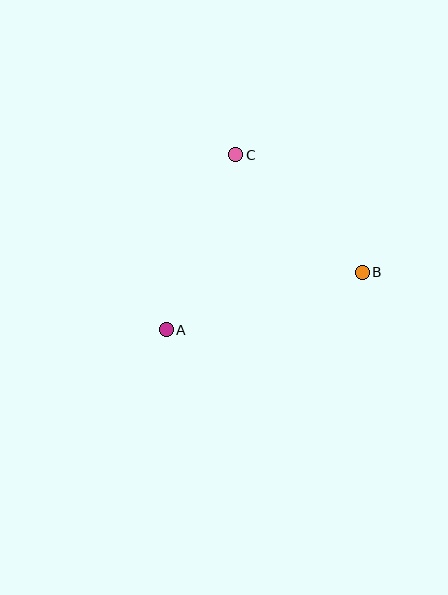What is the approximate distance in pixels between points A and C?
The distance between A and C is approximately 188 pixels.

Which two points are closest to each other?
Points B and C are closest to each other.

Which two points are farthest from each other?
Points A and B are farthest from each other.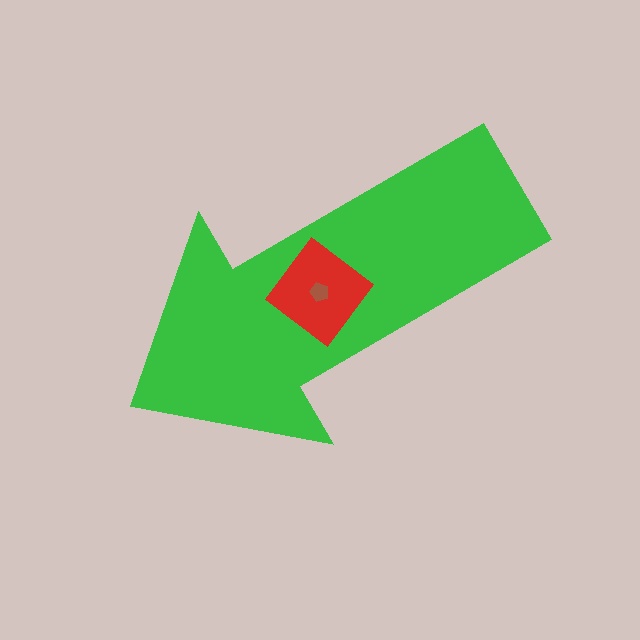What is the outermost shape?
The green arrow.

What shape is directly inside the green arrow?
The red diamond.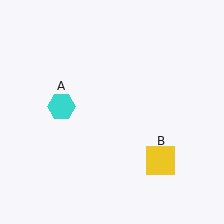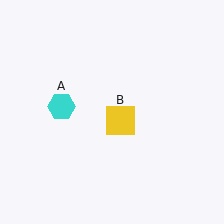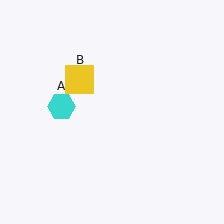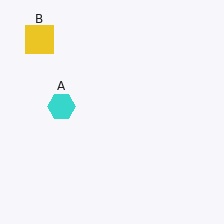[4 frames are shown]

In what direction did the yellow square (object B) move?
The yellow square (object B) moved up and to the left.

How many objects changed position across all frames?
1 object changed position: yellow square (object B).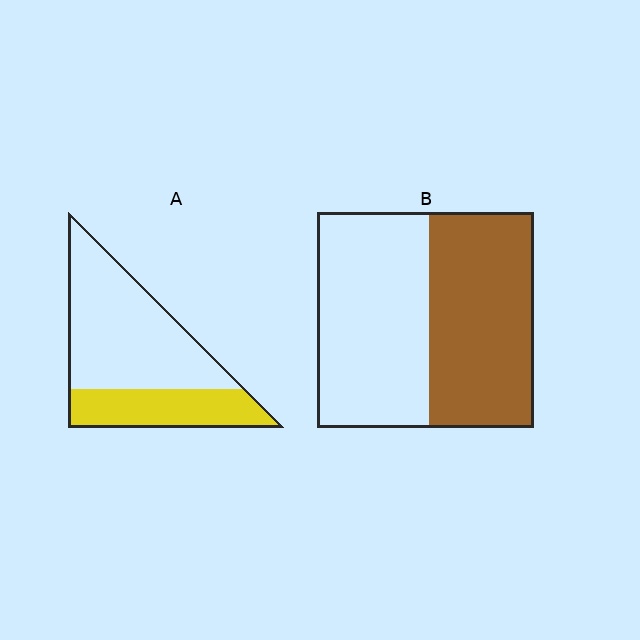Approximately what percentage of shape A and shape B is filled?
A is approximately 35% and B is approximately 50%.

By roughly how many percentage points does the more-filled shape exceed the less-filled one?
By roughly 15 percentage points (B over A).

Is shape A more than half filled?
No.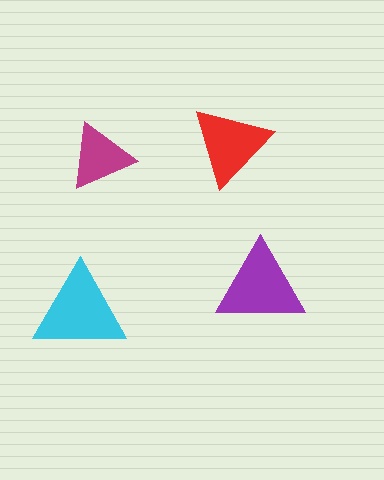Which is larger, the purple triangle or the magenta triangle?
The purple one.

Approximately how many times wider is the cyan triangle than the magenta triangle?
About 1.5 times wider.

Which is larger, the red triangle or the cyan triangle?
The cyan one.